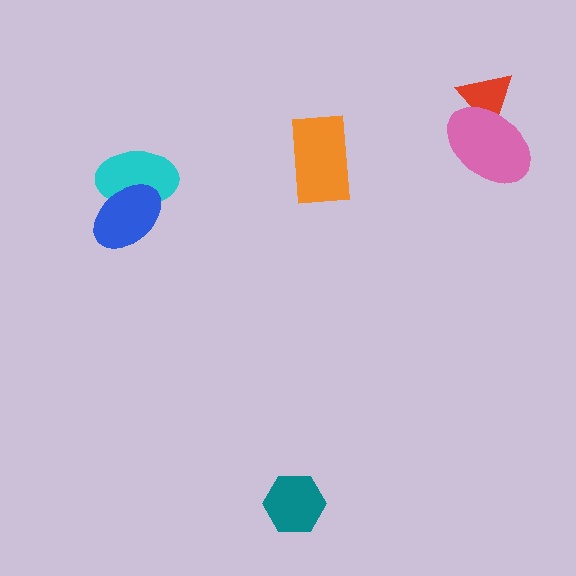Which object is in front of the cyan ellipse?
The blue ellipse is in front of the cyan ellipse.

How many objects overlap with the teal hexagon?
0 objects overlap with the teal hexagon.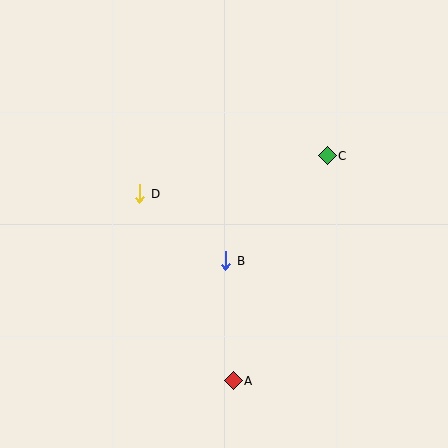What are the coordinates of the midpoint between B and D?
The midpoint between B and D is at (183, 227).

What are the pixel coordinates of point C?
Point C is at (327, 156).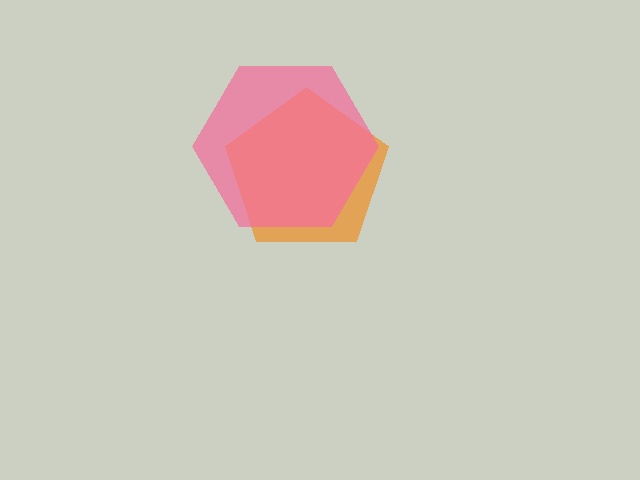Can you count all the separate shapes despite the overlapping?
Yes, there are 2 separate shapes.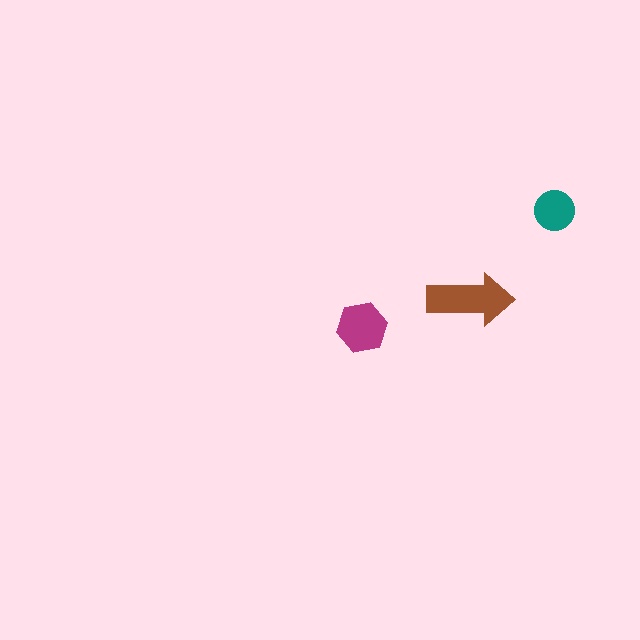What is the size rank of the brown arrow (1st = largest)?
1st.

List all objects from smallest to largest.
The teal circle, the magenta hexagon, the brown arrow.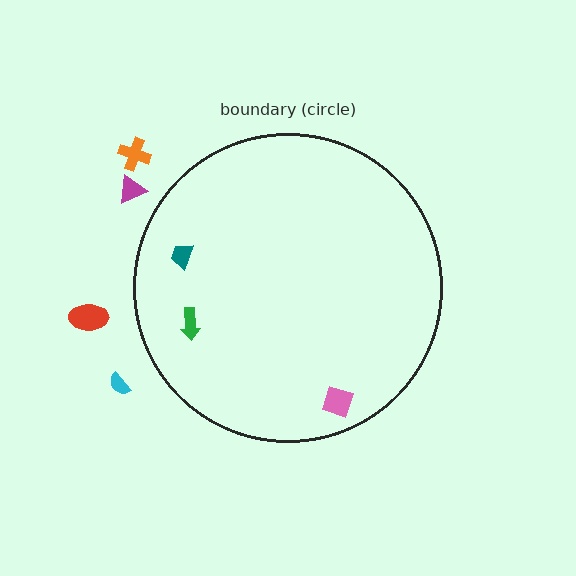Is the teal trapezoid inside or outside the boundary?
Inside.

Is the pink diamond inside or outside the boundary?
Inside.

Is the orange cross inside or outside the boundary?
Outside.